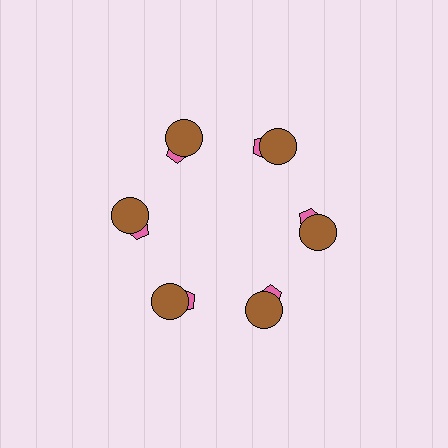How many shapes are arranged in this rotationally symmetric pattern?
There are 12 shapes, arranged in 6 groups of 2.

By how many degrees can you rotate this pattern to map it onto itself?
The pattern maps onto itself every 60 degrees of rotation.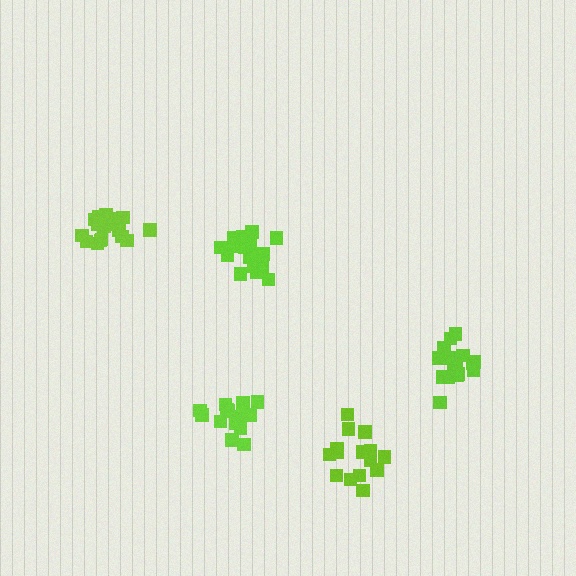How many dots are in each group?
Group 1: 15 dots, Group 2: 20 dots, Group 3: 15 dots, Group 4: 18 dots, Group 5: 17 dots (85 total).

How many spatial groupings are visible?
There are 5 spatial groupings.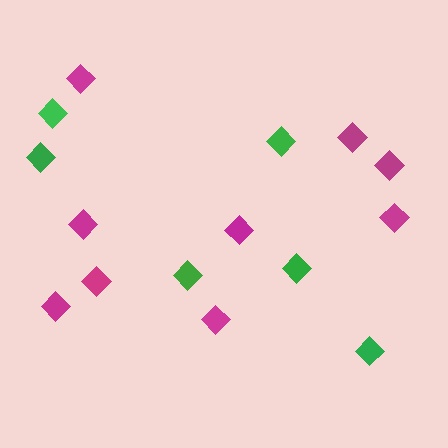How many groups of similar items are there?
There are 2 groups: one group of green diamonds (6) and one group of magenta diamonds (9).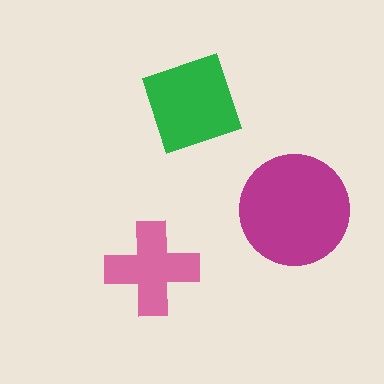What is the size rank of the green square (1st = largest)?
2nd.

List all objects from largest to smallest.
The magenta circle, the green square, the pink cross.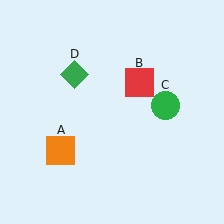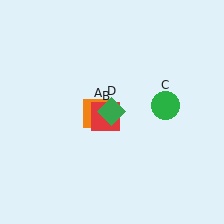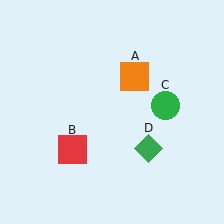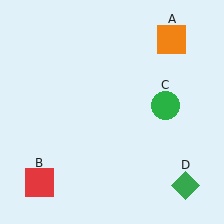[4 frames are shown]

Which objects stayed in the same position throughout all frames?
Green circle (object C) remained stationary.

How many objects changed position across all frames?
3 objects changed position: orange square (object A), red square (object B), green diamond (object D).